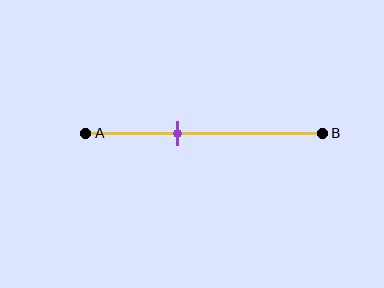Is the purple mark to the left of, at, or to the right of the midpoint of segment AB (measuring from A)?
The purple mark is to the left of the midpoint of segment AB.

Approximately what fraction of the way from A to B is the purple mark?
The purple mark is approximately 40% of the way from A to B.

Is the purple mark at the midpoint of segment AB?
No, the mark is at about 40% from A, not at the 50% midpoint.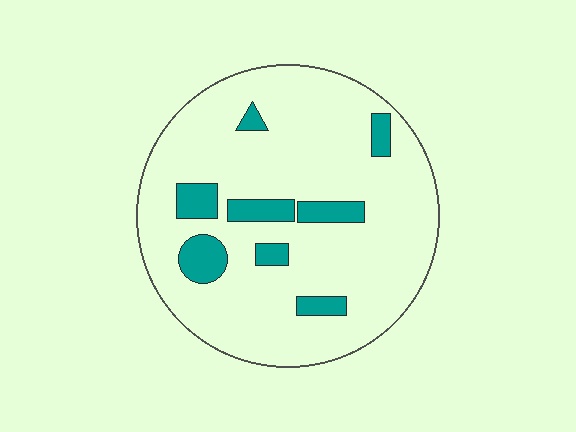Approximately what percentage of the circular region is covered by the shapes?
Approximately 15%.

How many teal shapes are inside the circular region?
8.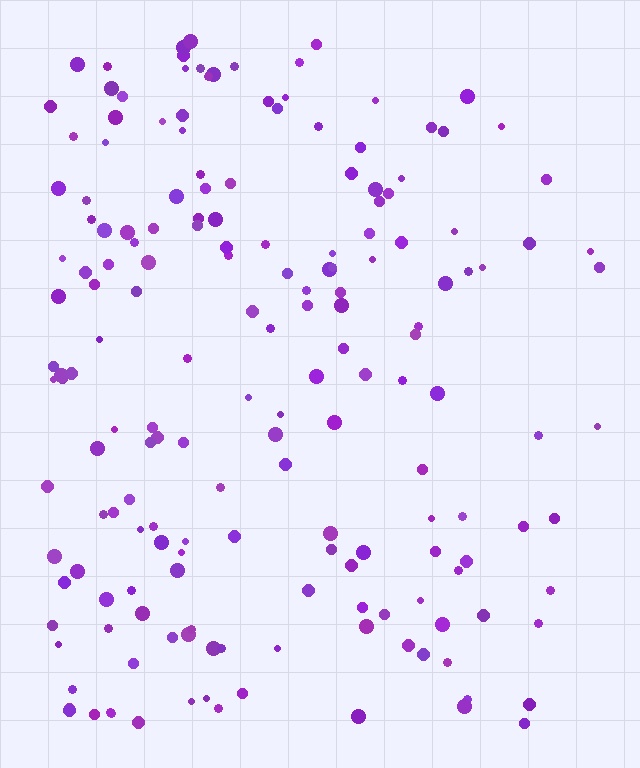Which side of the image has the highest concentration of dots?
The left.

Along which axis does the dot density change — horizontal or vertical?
Horizontal.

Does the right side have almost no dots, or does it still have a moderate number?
Still a moderate number, just noticeably fewer than the left.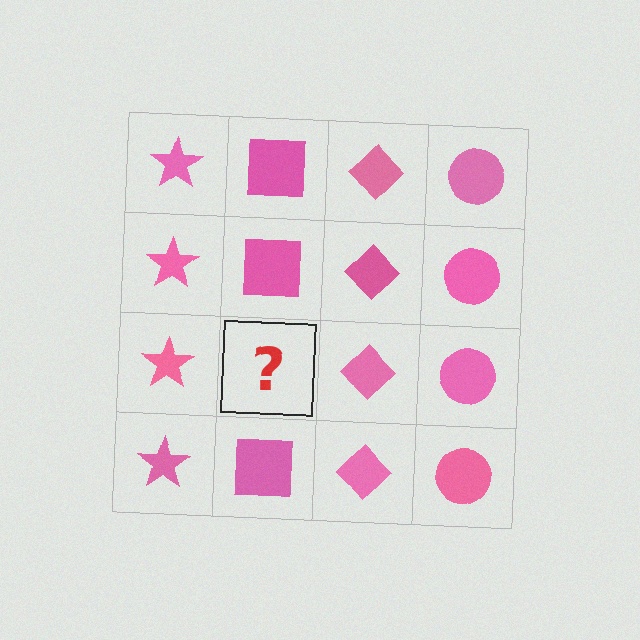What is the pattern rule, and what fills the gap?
The rule is that each column has a consistent shape. The gap should be filled with a pink square.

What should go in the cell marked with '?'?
The missing cell should contain a pink square.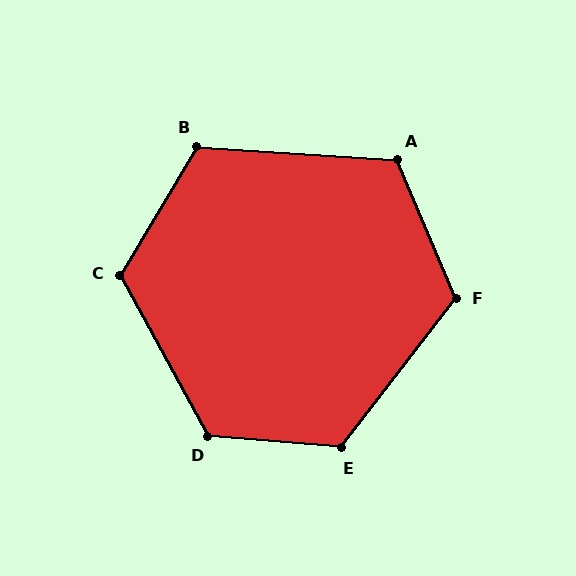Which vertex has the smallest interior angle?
A, at approximately 117 degrees.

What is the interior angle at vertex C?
Approximately 121 degrees (obtuse).